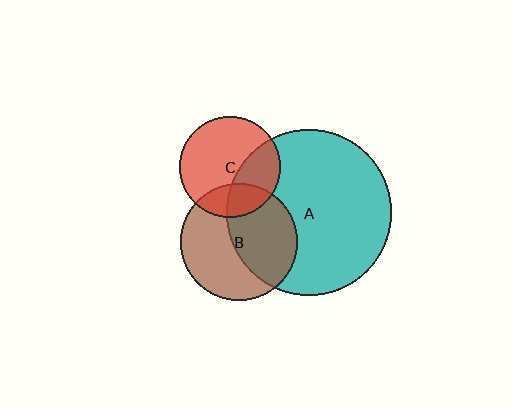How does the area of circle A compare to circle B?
Approximately 2.0 times.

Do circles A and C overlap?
Yes.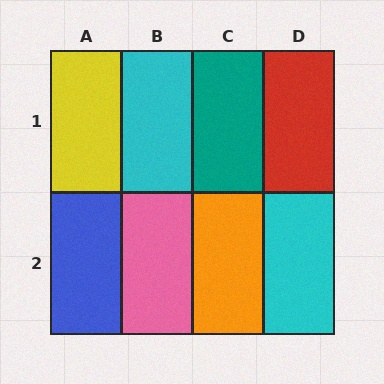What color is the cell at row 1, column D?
Red.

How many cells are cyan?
2 cells are cyan.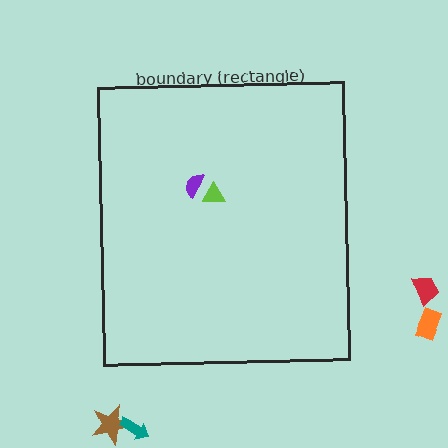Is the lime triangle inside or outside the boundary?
Inside.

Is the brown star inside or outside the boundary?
Outside.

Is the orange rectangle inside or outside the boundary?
Outside.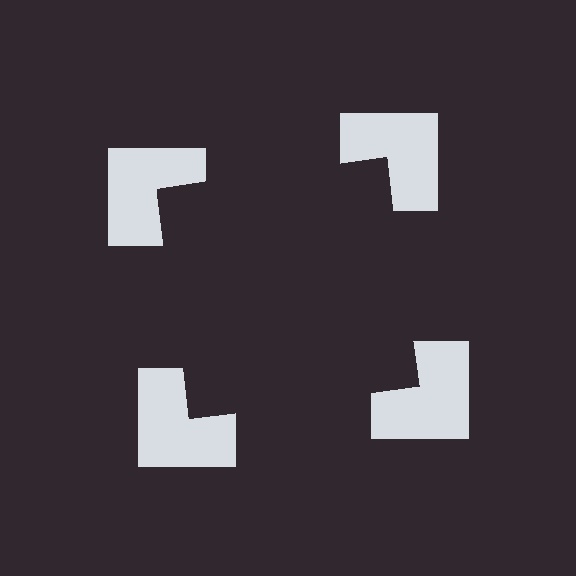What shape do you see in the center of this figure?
An illusory square — its edges are inferred from the aligned wedge cuts in the notched squares, not physically drawn.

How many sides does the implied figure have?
4 sides.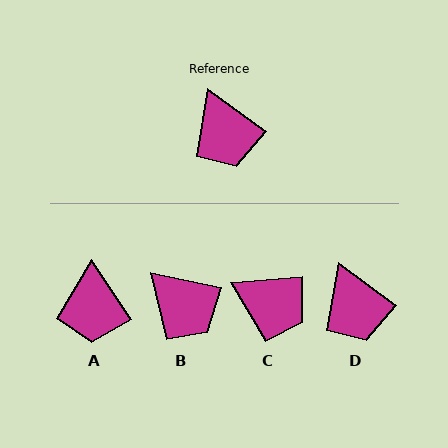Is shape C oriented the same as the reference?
No, it is off by about 40 degrees.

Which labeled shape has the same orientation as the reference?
D.